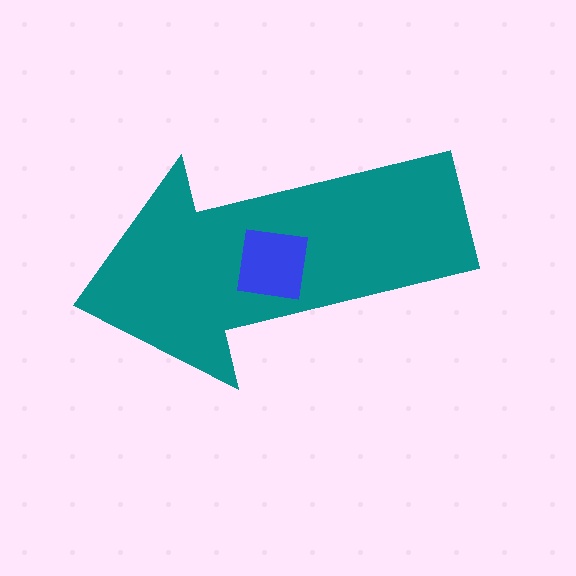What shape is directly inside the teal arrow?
The blue square.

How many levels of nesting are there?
2.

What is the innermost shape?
The blue square.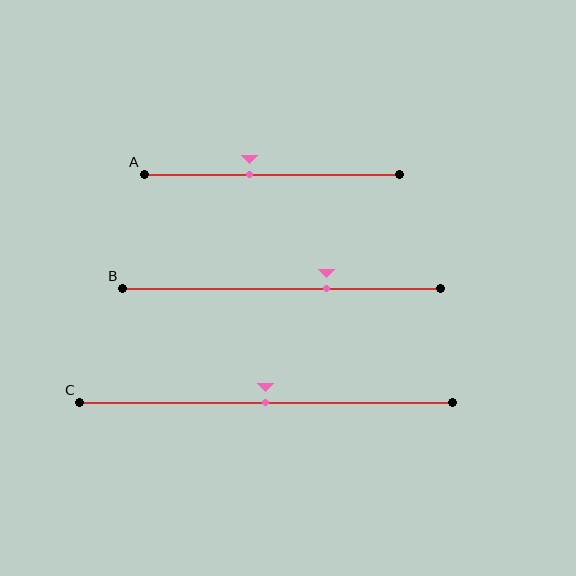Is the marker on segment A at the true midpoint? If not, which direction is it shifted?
No, the marker on segment A is shifted to the left by about 9% of the segment length.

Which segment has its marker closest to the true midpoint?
Segment C has its marker closest to the true midpoint.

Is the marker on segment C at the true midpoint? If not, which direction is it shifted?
Yes, the marker on segment C is at the true midpoint.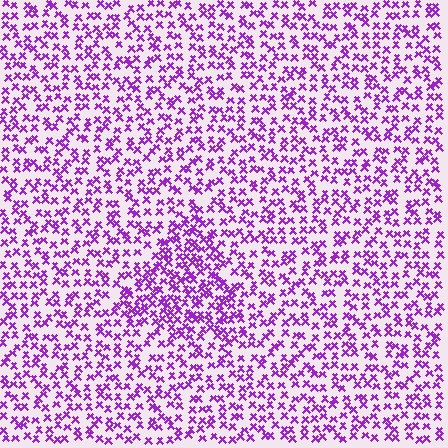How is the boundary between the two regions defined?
The boundary is defined by a change in element density (approximately 1.7x ratio). All elements are the same color, size, and shape.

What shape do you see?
I see a triangle.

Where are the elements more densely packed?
The elements are more densely packed inside the triangle boundary.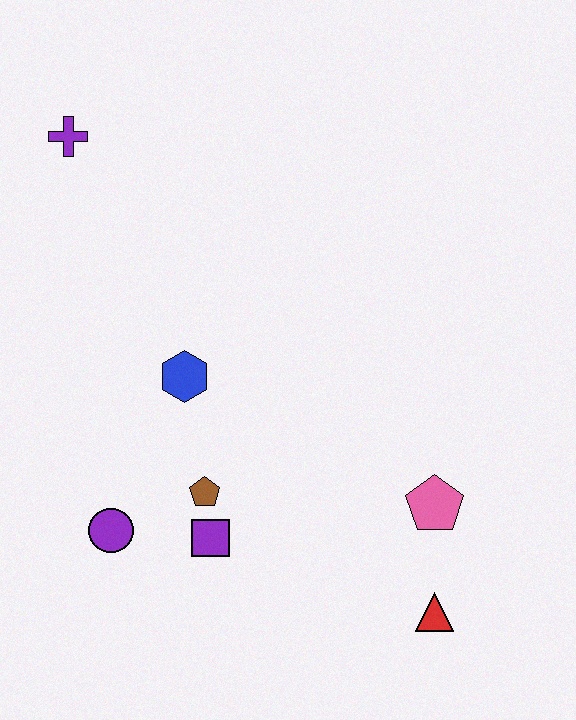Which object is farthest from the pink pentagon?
The purple cross is farthest from the pink pentagon.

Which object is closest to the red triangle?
The pink pentagon is closest to the red triangle.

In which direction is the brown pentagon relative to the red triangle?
The brown pentagon is to the left of the red triangle.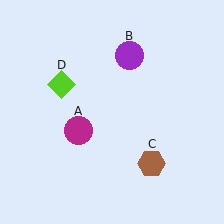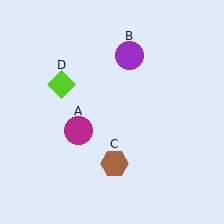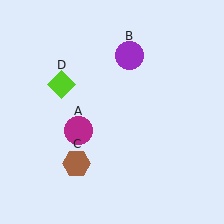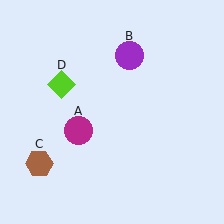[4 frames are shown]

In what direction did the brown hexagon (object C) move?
The brown hexagon (object C) moved left.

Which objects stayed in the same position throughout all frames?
Magenta circle (object A) and purple circle (object B) and lime diamond (object D) remained stationary.